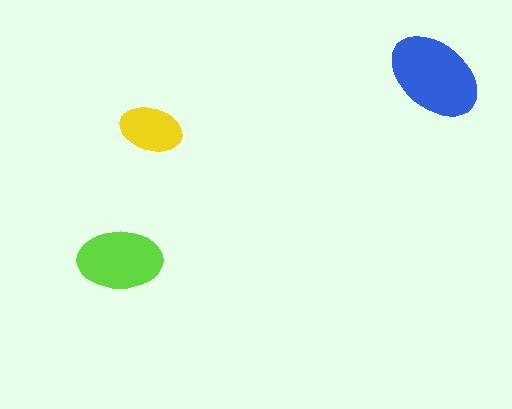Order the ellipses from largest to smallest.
the blue one, the lime one, the yellow one.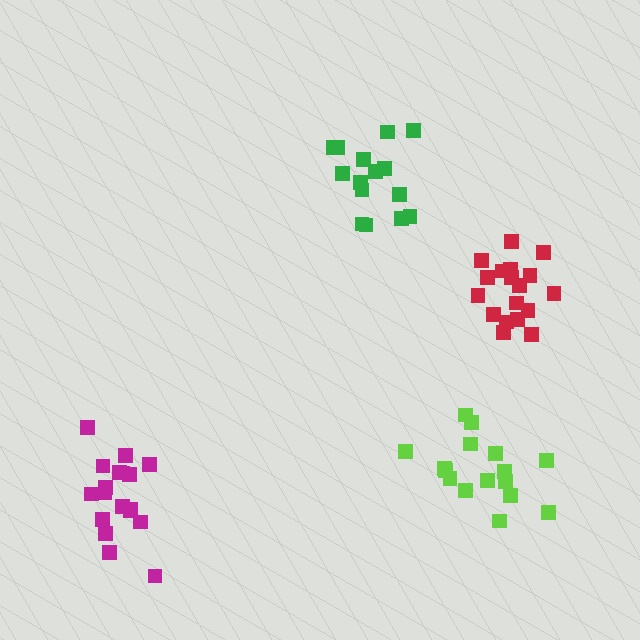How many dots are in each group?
Group 1: 16 dots, Group 2: 18 dots, Group 3: 18 dots, Group 4: 16 dots (68 total).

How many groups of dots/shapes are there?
There are 4 groups.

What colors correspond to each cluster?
The clusters are colored: green, red, magenta, lime.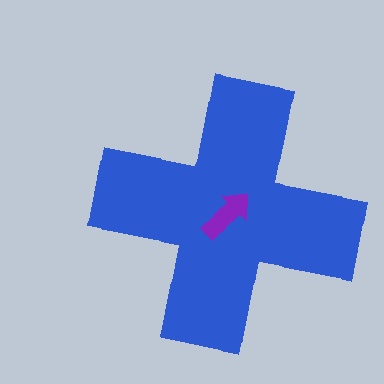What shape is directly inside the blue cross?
The purple arrow.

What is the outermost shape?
The blue cross.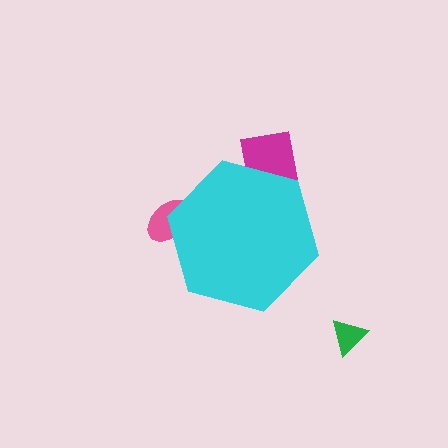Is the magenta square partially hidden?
Yes, the magenta square is partially hidden behind the cyan hexagon.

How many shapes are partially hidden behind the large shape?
2 shapes are partially hidden.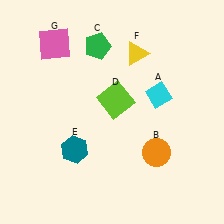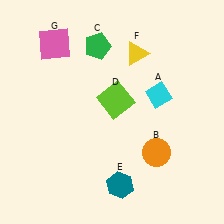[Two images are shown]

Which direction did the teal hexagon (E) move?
The teal hexagon (E) moved right.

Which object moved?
The teal hexagon (E) moved right.